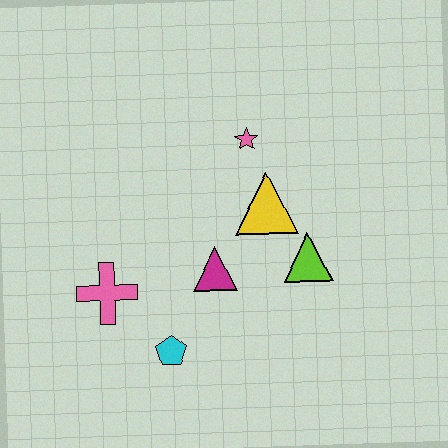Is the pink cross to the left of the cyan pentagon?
Yes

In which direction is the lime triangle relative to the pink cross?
The lime triangle is to the right of the pink cross.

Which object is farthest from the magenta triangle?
The pink star is farthest from the magenta triangle.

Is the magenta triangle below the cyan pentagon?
No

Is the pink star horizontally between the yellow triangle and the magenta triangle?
Yes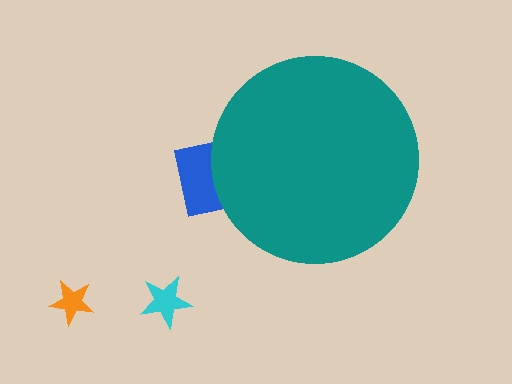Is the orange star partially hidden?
No, the orange star is fully visible.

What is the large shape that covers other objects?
A teal circle.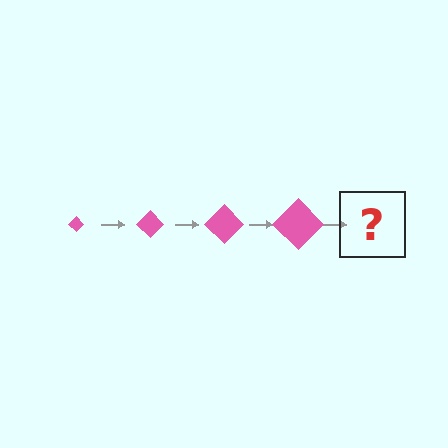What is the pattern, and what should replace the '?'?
The pattern is that the diamond gets progressively larger each step. The '?' should be a pink diamond, larger than the previous one.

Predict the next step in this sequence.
The next step is a pink diamond, larger than the previous one.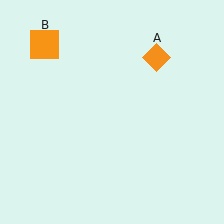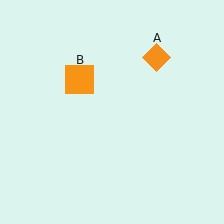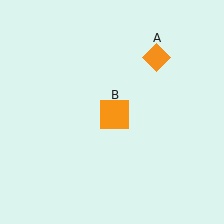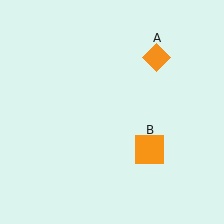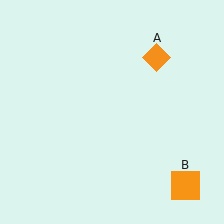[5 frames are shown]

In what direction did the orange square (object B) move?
The orange square (object B) moved down and to the right.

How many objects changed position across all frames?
1 object changed position: orange square (object B).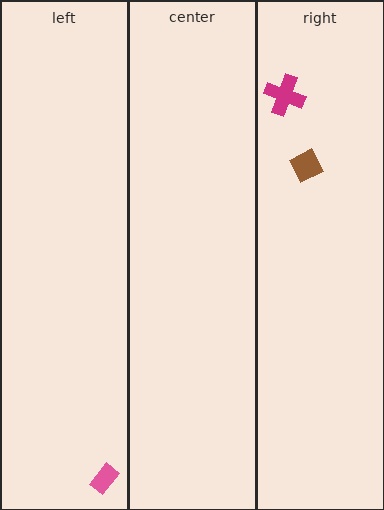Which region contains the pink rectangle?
The left region.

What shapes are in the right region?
The magenta cross, the brown diamond.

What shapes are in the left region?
The pink rectangle.